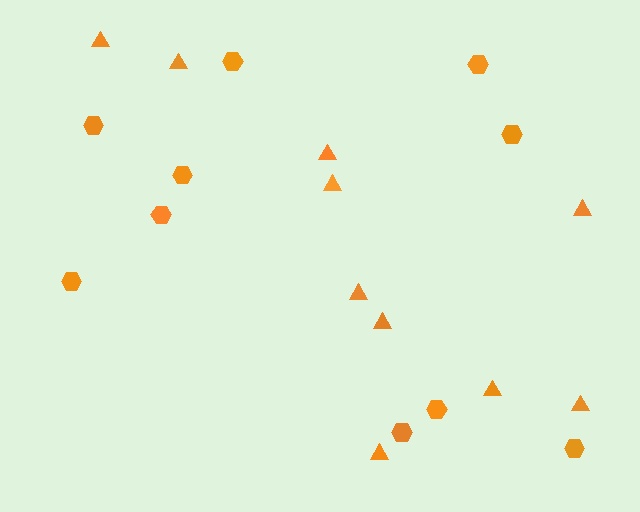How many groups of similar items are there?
There are 2 groups: one group of triangles (10) and one group of hexagons (10).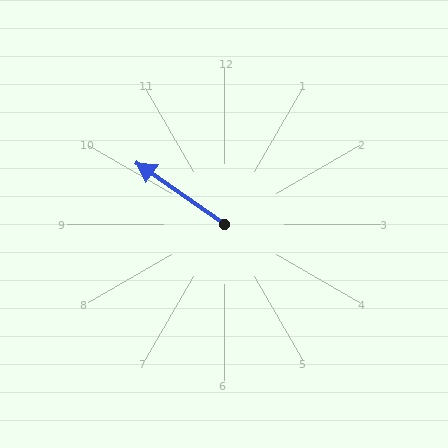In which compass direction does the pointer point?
Northwest.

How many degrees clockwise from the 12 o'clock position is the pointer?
Approximately 305 degrees.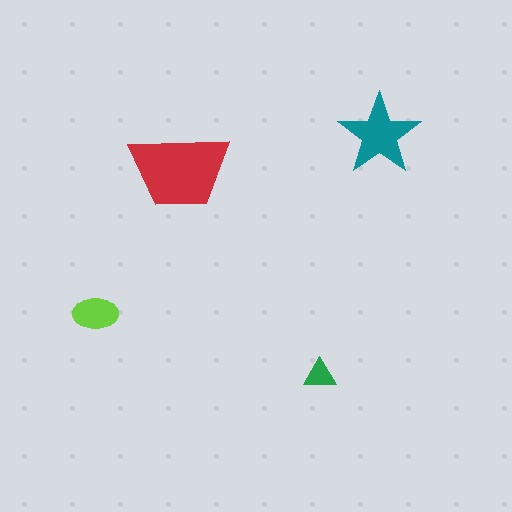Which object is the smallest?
The green triangle.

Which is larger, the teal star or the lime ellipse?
The teal star.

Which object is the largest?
The red trapezoid.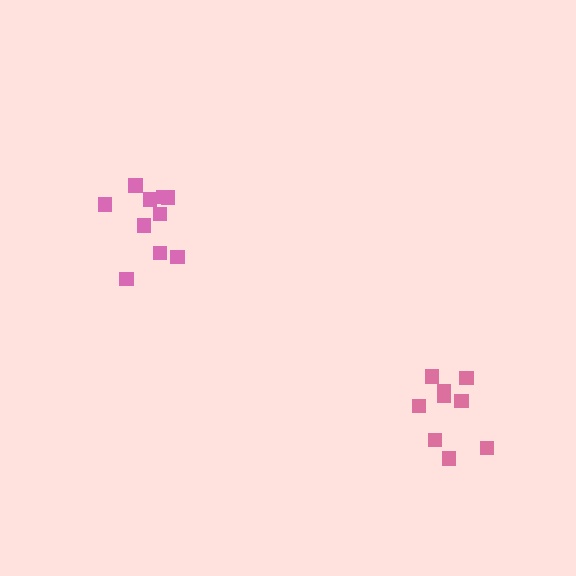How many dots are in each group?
Group 1: 9 dots, Group 2: 11 dots (20 total).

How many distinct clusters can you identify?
There are 2 distinct clusters.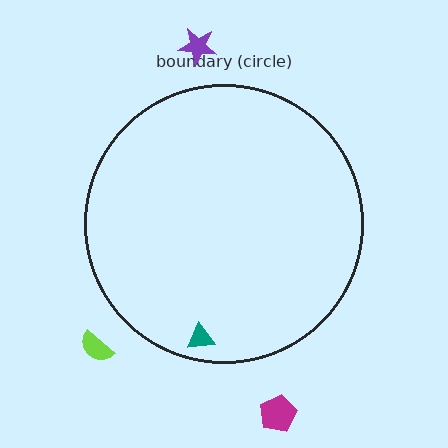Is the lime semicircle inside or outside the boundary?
Outside.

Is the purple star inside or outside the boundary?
Outside.